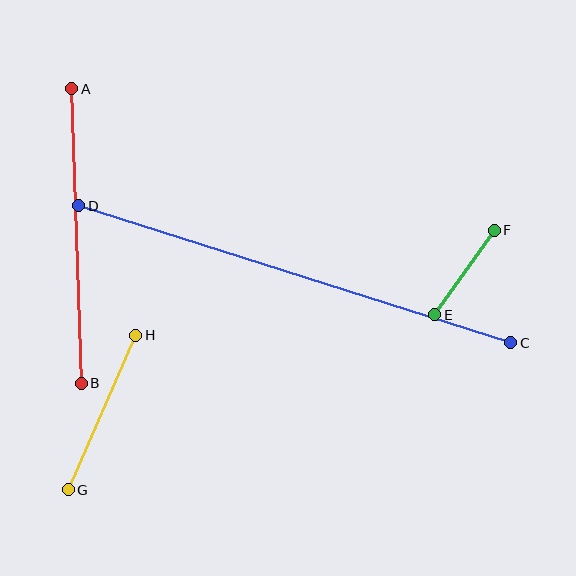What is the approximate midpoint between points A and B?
The midpoint is at approximately (77, 236) pixels.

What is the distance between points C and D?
The distance is approximately 453 pixels.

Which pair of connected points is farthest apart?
Points C and D are farthest apart.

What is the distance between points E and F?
The distance is approximately 104 pixels.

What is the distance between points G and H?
The distance is approximately 169 pixels.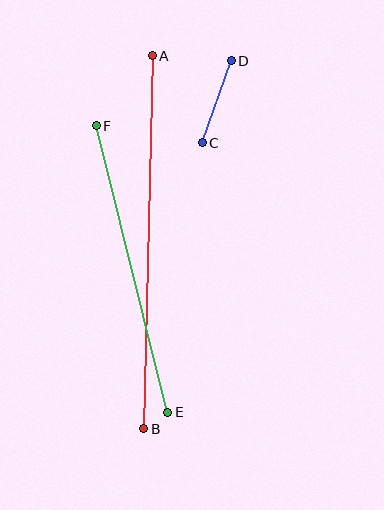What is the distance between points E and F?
The distance is approximately 295 pixels.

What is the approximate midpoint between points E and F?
The midpoint is at approximately (132, 269) pixels.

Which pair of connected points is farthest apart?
Points A and B are farthest apart.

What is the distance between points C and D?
The distance is approximately 87 pixels.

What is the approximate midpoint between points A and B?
The midpoint is at approximately (148, 242) pixels.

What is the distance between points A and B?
The distance is approximately 373 pixels.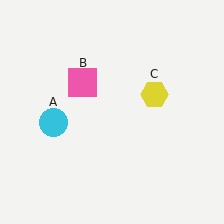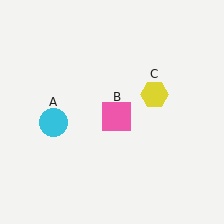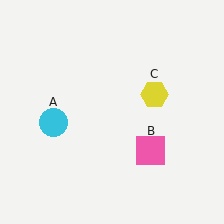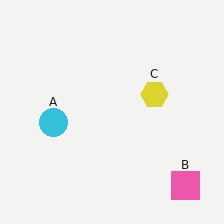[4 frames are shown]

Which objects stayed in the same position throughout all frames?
Cyan circle (object A) and yellow hexagon (object C) remained stationary.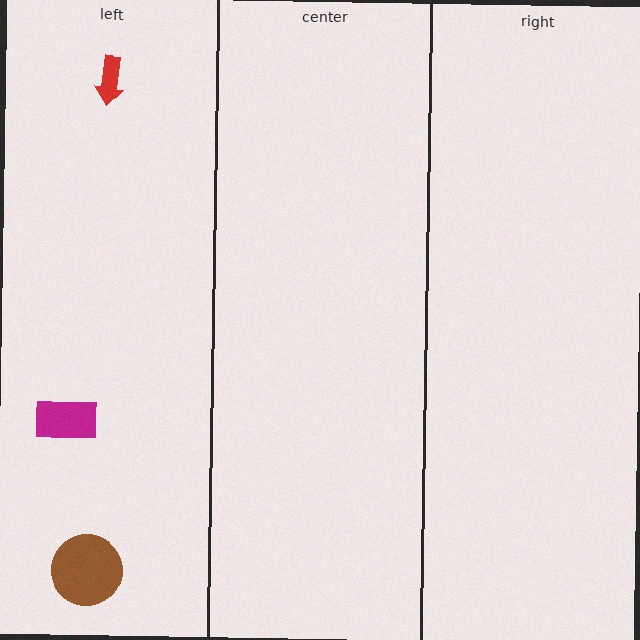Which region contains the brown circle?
The left region.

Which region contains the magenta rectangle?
The left region.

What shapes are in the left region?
The brown circle, the red arrow, the magenta rectangle.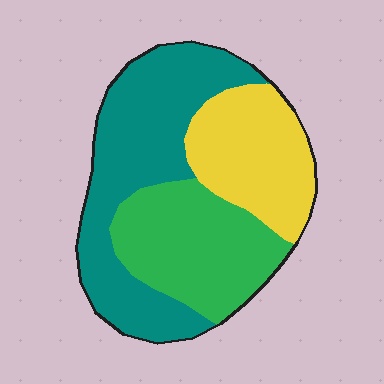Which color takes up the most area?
Teal, at roughly 45%.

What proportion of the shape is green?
Green takes up about one third (1/3) of the shape.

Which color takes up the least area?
Yellow, at roughly 25%.